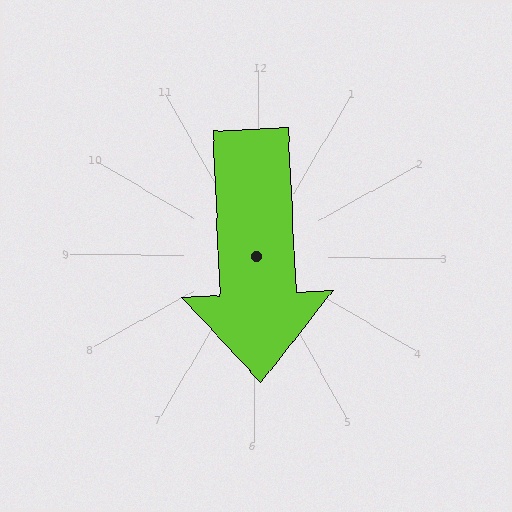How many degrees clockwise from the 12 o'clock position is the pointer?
Approximately 177 degrees.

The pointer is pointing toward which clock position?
Roughly 6 o'clock.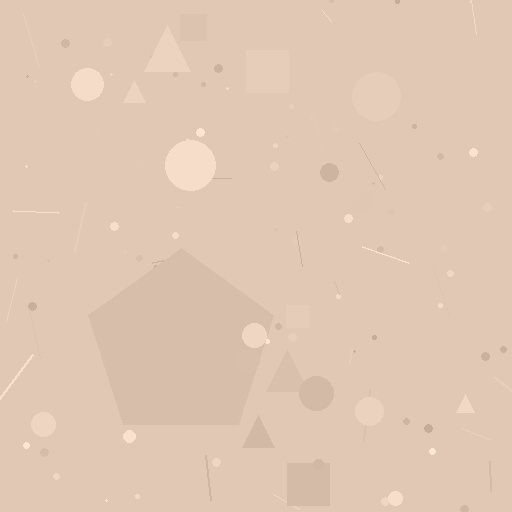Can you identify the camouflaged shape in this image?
The camouflaged shape is a pentagon.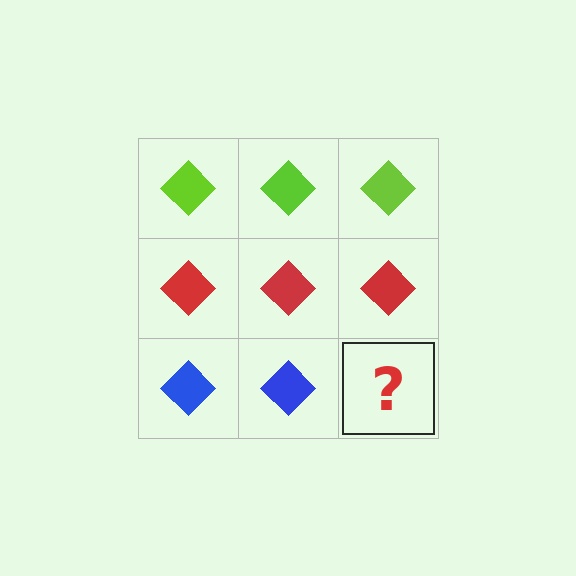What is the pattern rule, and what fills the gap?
The rule is that each row has a consistent color. The gap should be filled with a blue diamond.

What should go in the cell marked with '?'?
The missing cell should contain a blue diamond.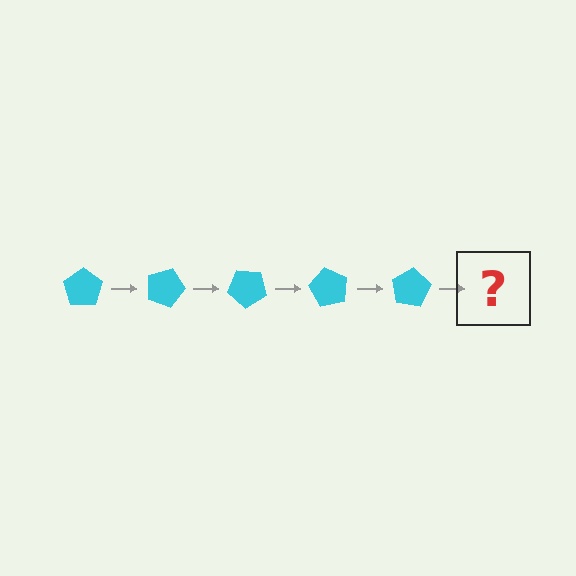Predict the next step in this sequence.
The next step is a cyan pentagon rotated 100 degrees.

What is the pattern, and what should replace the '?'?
The pattern is that the pentagon rotates 20 degrees each step. The '?' should be a cyan pentagon rotated 100 degrees.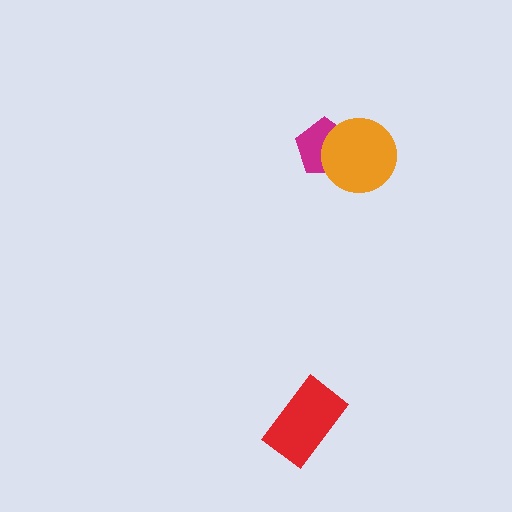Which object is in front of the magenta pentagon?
The orange circle is in front of the magenta pentagon.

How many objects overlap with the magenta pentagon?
1 object overlaps with the magenta pentagon.